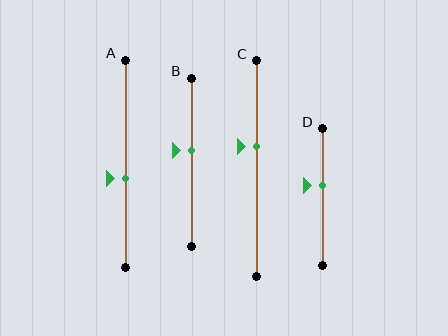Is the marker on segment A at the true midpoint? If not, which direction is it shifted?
No, the marker on segment A is shifted downward by about 7% of the segment length.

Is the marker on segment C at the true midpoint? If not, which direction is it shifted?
No, the marker on segment C is shifted upward by about 10% of the segment length.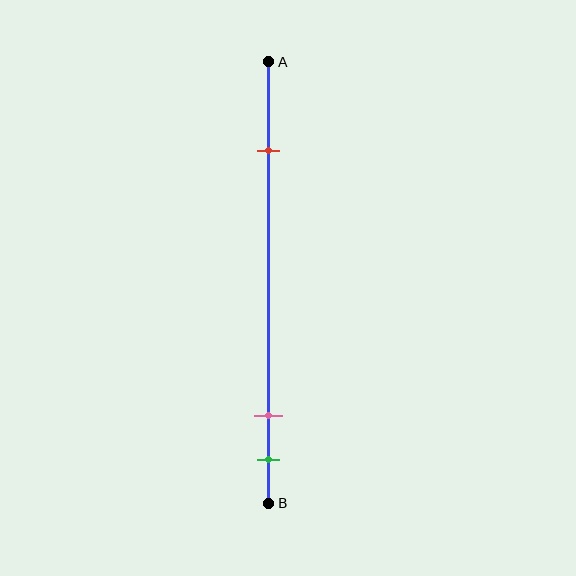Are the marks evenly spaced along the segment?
No, the marks are not evenly spaced.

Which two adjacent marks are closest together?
The pink and green marks are the closest adjacent pair.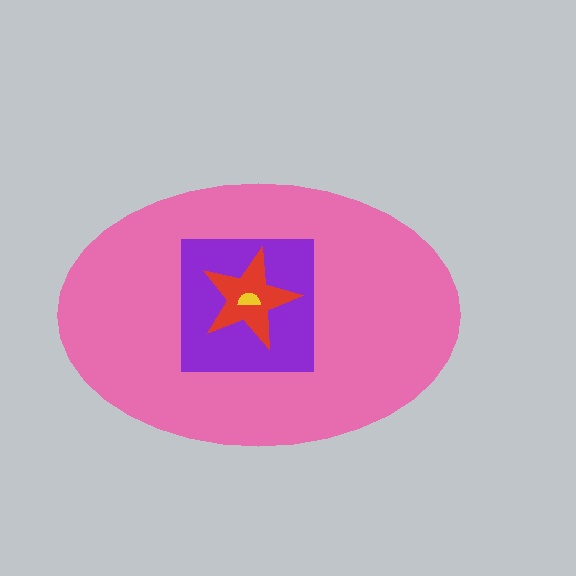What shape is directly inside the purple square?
The red star.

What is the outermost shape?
The pink ellipse.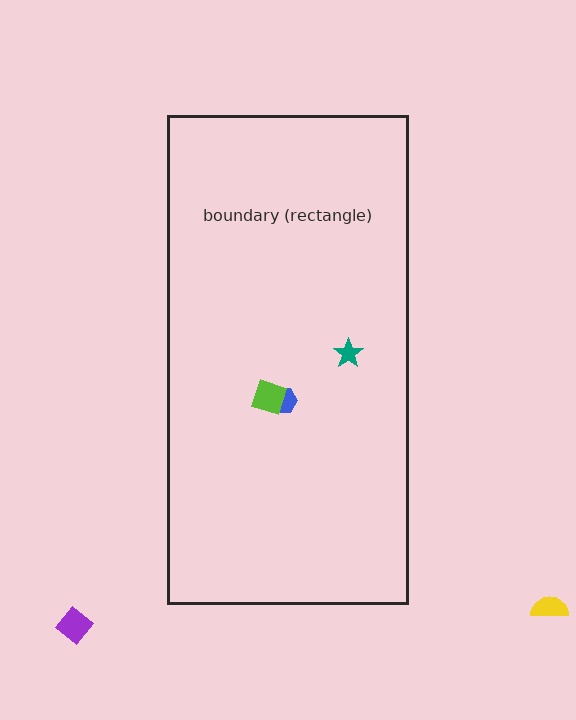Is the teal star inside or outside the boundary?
Inside.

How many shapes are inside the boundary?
3 inside, 2 outside.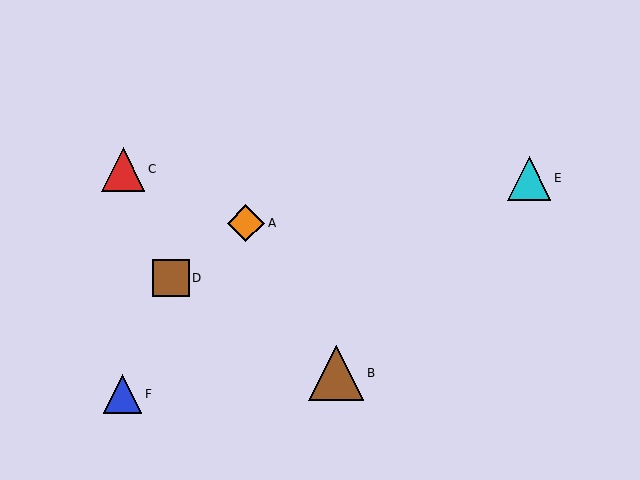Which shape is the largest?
The brown triangle (labeled B) is the largest.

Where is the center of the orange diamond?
The center of the orange diamond is at (246, 223).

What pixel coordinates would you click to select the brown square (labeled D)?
Click at (171, 278) to select the brown square D.